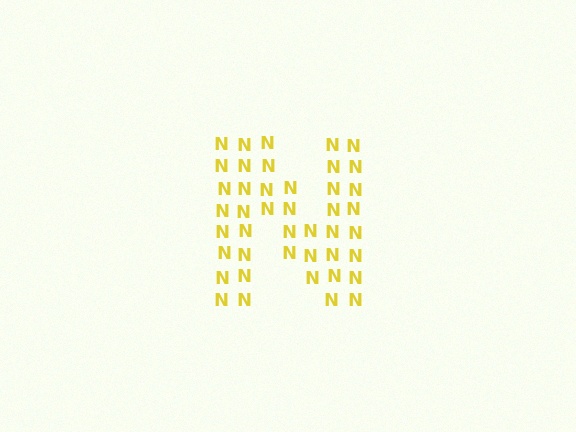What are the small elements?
The small elements are letter N's.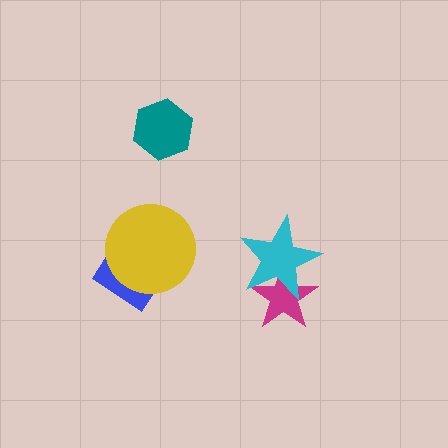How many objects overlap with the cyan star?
1 object overlaps with the cyan star.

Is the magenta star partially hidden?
Yes, it is partially covered by another shape.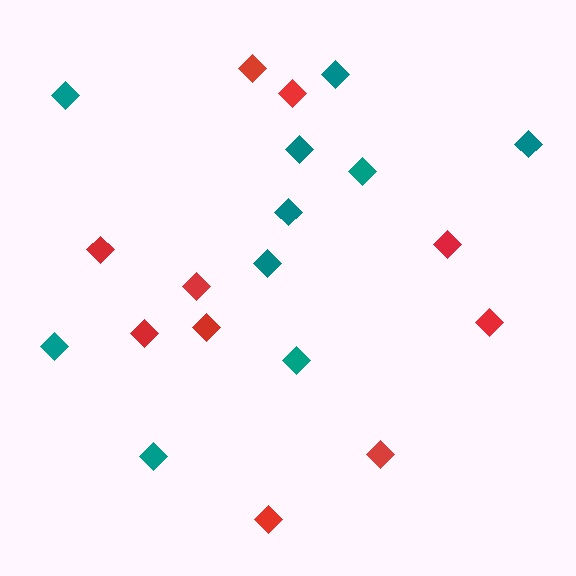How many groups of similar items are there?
There are 2 groups: one group of teal diamonds (10) and one group of red diamonds (10).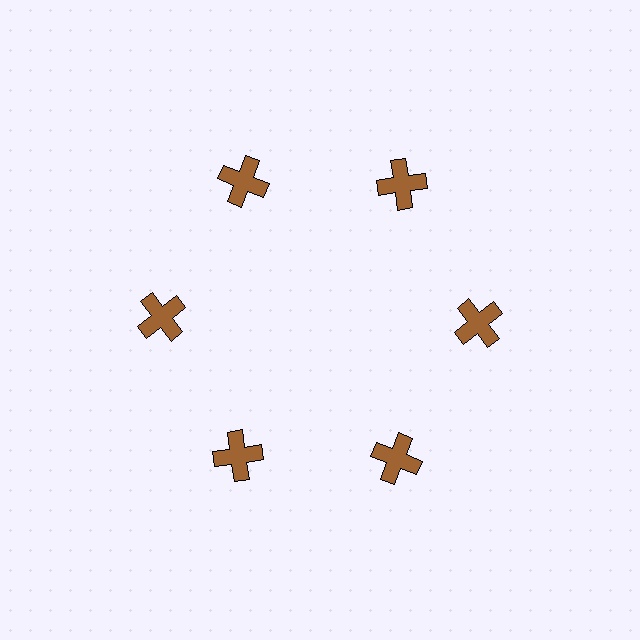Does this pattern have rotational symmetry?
Yes, this pattern has 6-fold rotational symmetry. It looks the same after rotating 60 degrees around the center.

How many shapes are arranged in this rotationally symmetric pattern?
There are 6 shapes, arranged in 6 groups of 1.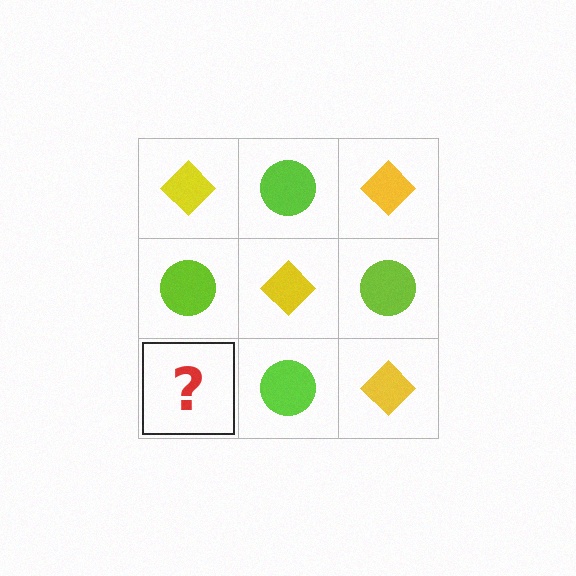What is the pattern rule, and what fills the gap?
The rule is that it alternates yellow diamond and lime circle in a checkerboard pattern. The gap should be filled with a yellow diamond.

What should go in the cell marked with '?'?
The missing cell should contain a yellow diamond.